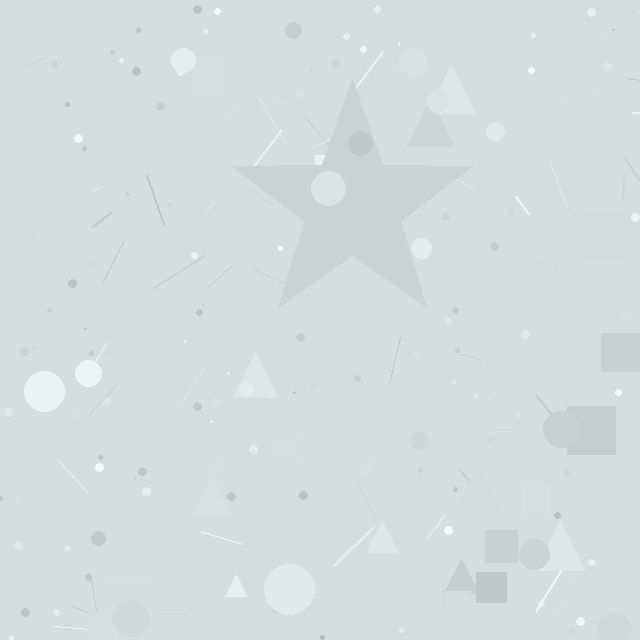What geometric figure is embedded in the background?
A star is embedded in the background.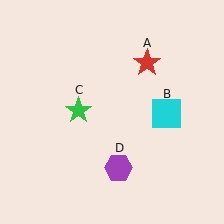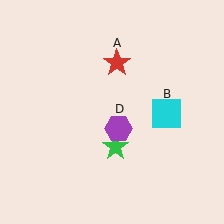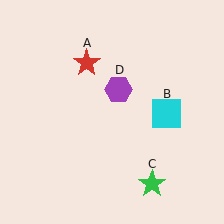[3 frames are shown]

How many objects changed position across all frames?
3 objects changed position: red star (object A), green star (object C), purple hexagon (object D).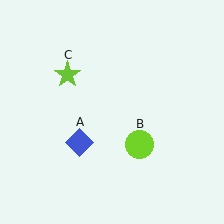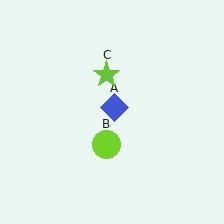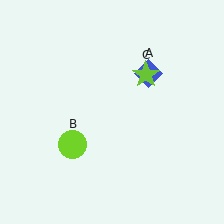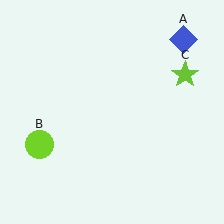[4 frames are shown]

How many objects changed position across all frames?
3 objects changed position: blue diamond (object A), lime circle (object B), lime star (object C).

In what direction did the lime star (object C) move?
The lime star (object C) moved right.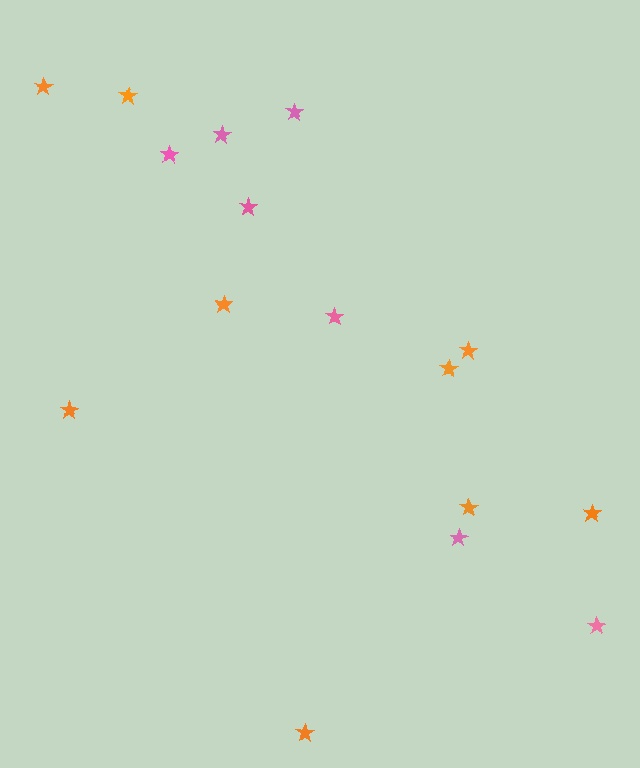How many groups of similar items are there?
There are 2 groups: one group of orange stars (9) and one group of pink stars (7).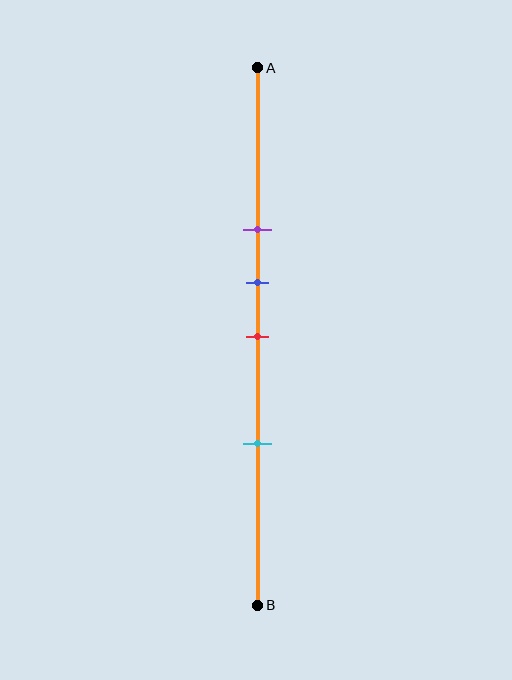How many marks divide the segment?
There are 4 marks dividing the segment.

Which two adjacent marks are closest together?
The blue and red marks are the closest adjacent pair.